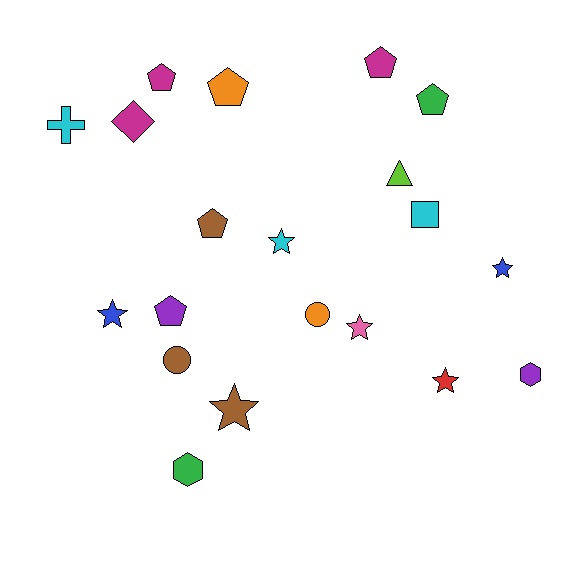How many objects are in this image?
There are 20 objects.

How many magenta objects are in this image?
There are 3 magenta objects.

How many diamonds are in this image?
There is 1 diamond.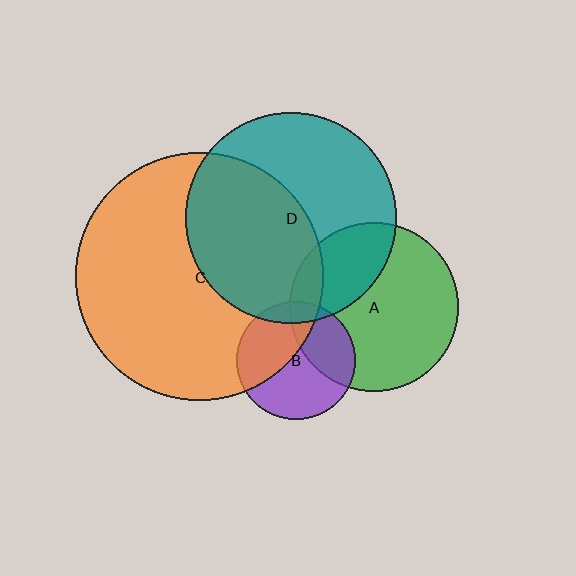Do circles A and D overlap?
Yes.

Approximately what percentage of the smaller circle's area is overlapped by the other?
Approximately 30%.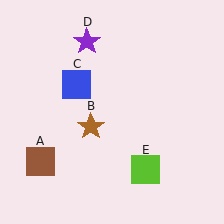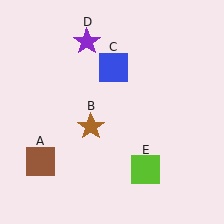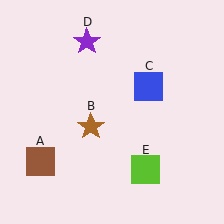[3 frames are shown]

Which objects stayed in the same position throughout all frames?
Brown square (object A) and brown star (object B) and purple star (object D) and lime square (object E) remained stationary.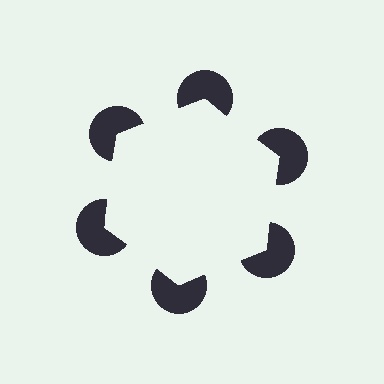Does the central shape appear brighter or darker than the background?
It typically appears slightly brighter than the background, even though no actual brightness change is drawn.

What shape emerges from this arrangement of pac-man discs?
An illusory hexagon — its edges are inferred from the aligned wedge cuts in the pac-man discs, not physically drawn.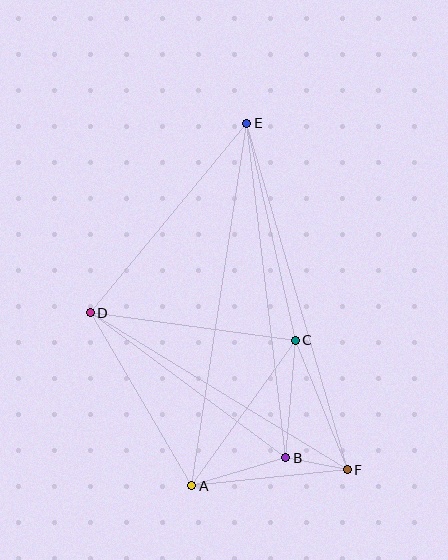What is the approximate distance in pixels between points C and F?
The distance between C and F is approximately 140 pixels.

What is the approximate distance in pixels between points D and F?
The distance between D and F is approximately 301 pixels.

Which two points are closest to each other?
Points B and F are closest to each other.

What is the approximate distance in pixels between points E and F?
The distance between E and F is approximately 361 pixels.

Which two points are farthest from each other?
Points A and E are farthest from each other.